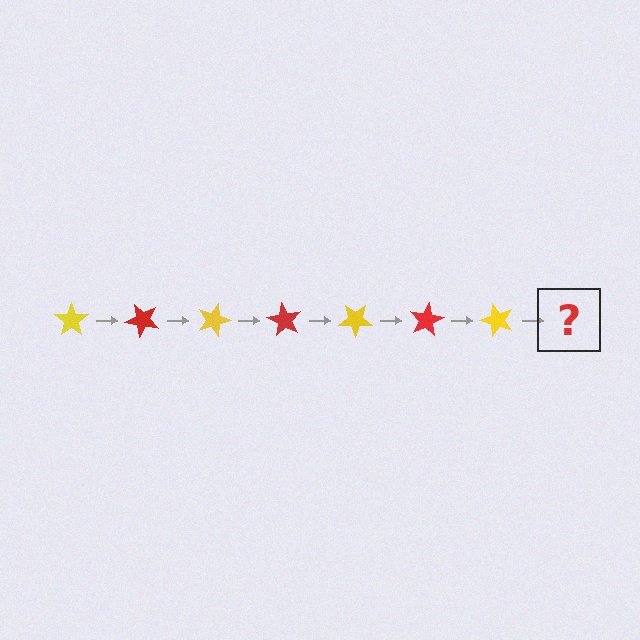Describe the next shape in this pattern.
It should be a red star, rotated 315 degrees from the start.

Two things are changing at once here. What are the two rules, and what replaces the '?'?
The two rules are that it rotates 45 degrees each step and the color cycles through yellow and red. The '?' should be a red star, rotated 315 degrees from the start.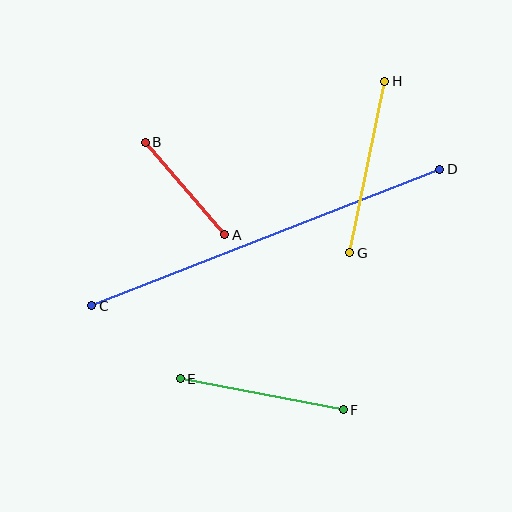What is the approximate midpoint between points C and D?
The midpoint is at approximately (266, 237) pixels.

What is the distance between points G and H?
The distance is approximately 175 pixels.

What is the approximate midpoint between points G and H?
The midpoint is at approximately (367, 167) pixels.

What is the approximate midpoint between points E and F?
The midpoint is at approximately (262, 394) pixels.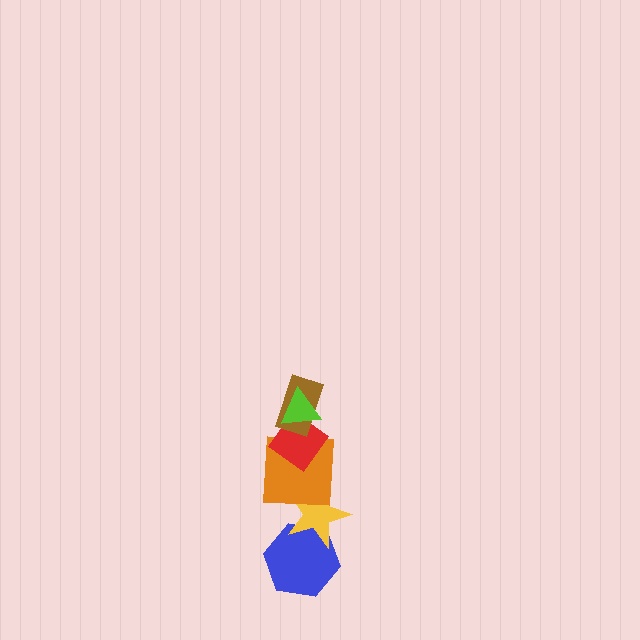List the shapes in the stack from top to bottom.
From top to bottom: the lime triangle, the brown rectangle, the red diamond, the orange square, the yellow star, the blue hexagon.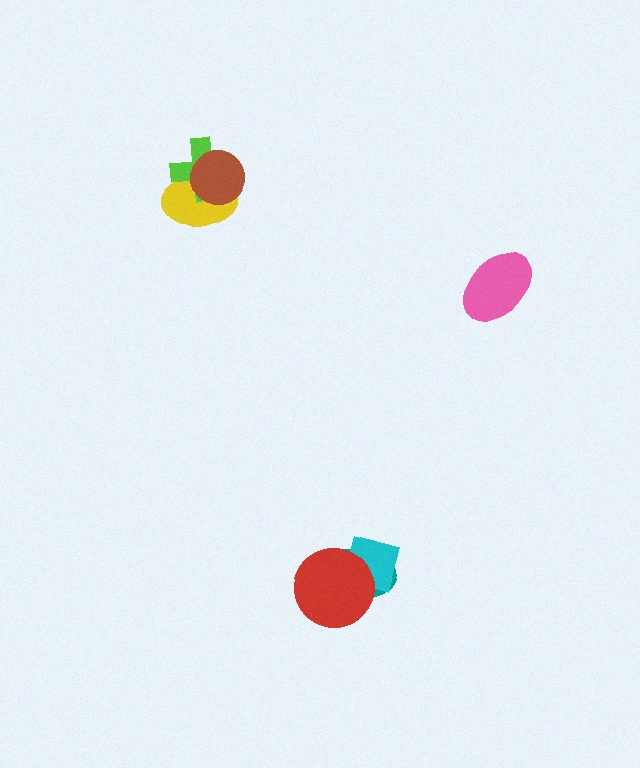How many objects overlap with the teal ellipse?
2 objects overlap with the teal ellipse.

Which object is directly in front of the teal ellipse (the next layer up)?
The cyan diamond is directly in front of the teal ellipse.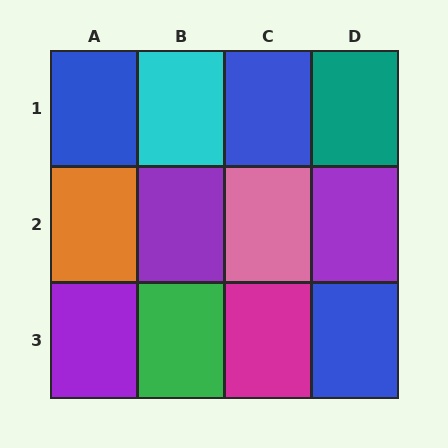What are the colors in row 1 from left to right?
Blue, cyan, blue, teal.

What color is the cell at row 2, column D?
Purple.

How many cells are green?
1 cell is green.